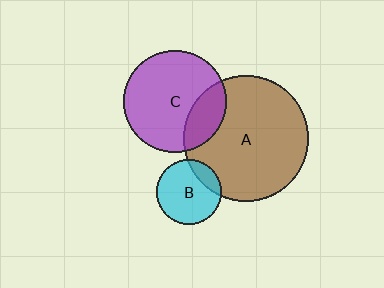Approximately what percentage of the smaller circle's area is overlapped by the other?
Approximately 15%.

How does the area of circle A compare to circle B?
Approximately 3.6 times.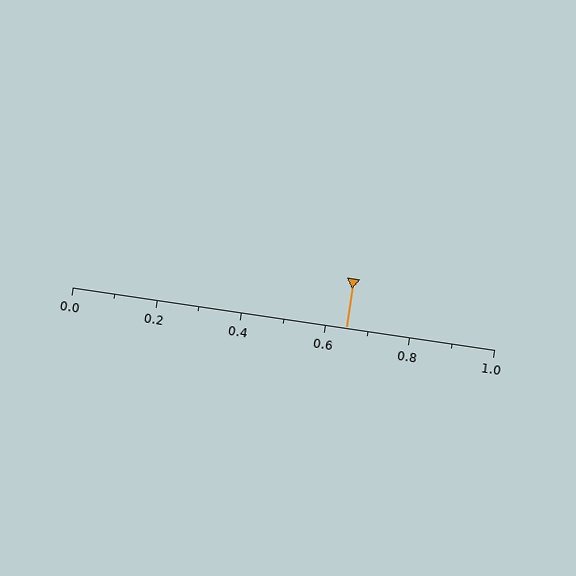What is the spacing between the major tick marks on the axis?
The major ticks are spaced 0.2 apart.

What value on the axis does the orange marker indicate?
The marker indicates approximately 0.65.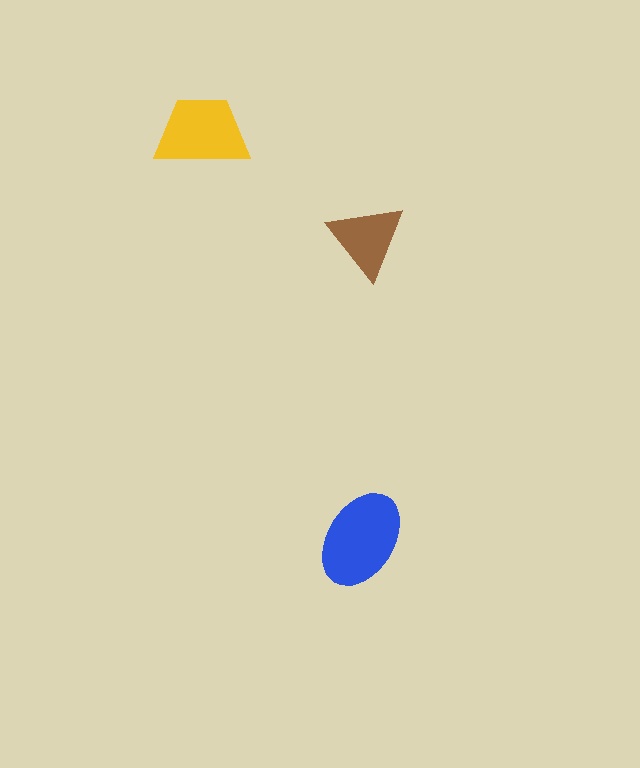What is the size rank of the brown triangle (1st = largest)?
3rd.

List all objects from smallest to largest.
The brown triangle, the yellow trapezoid, the blue ellipse.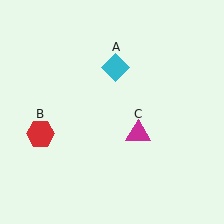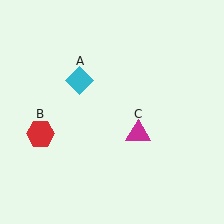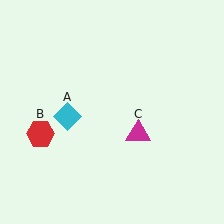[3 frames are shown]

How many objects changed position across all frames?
1 object changed position: cyan diamond (object A).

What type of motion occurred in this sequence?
The cyan diamond (object A) rotated counterclockwise around the center of the scene.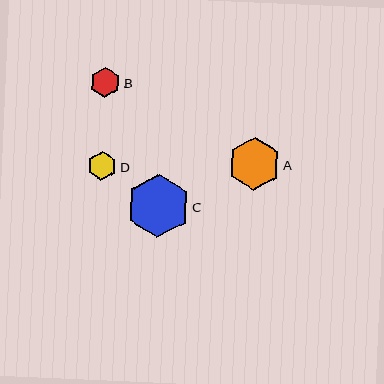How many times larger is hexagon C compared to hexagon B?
Hexagon C is approximately 2.1 times the size of hexagon B.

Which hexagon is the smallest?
Hexagon D is the smallest with a size of approximately 29 pixels.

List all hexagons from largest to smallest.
From largest to smallest: C, A, B, D.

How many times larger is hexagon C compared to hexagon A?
Hexagon C is approximately 1.2 times the size of hexagon A.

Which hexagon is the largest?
Hexagon C is the largest with a size of approximately 63 pixels.